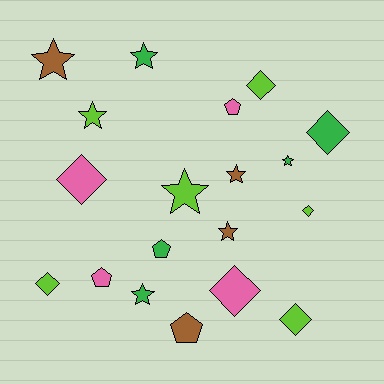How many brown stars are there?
There are 3 brown stars.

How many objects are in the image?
There are 19 objects.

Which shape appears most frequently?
Star, with 8 objects.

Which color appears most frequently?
Lime, with 6 objects.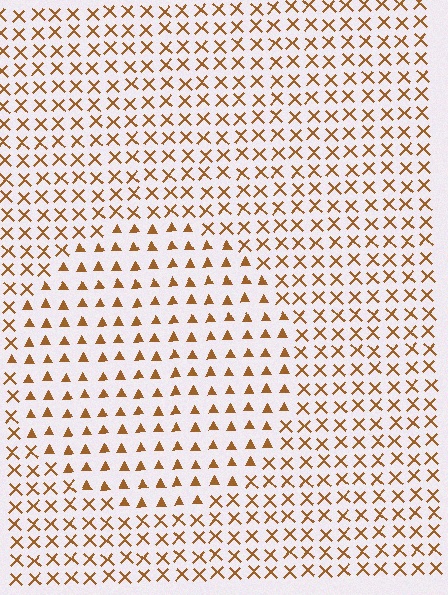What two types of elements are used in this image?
The image uses triangles inside the circle region and X marks outside it.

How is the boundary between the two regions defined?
The boundary is defined by a change in element shape: triangles inside vs. X marks outside. All elements share the same color and spacing.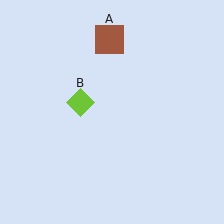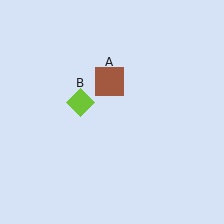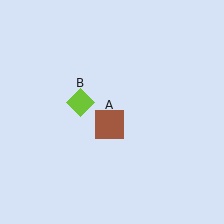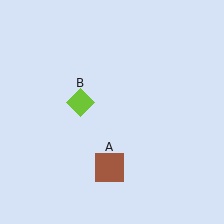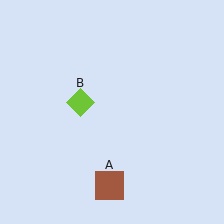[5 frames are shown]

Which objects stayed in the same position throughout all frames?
Lime diamond (object B) remained stationary.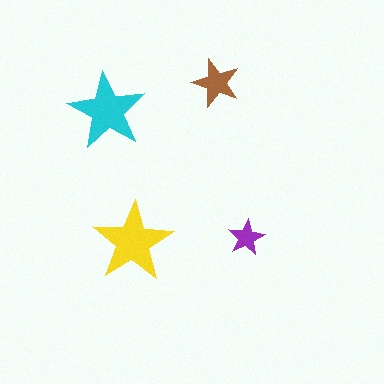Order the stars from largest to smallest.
the yellow one, the cyan one, the brown one, the purple one.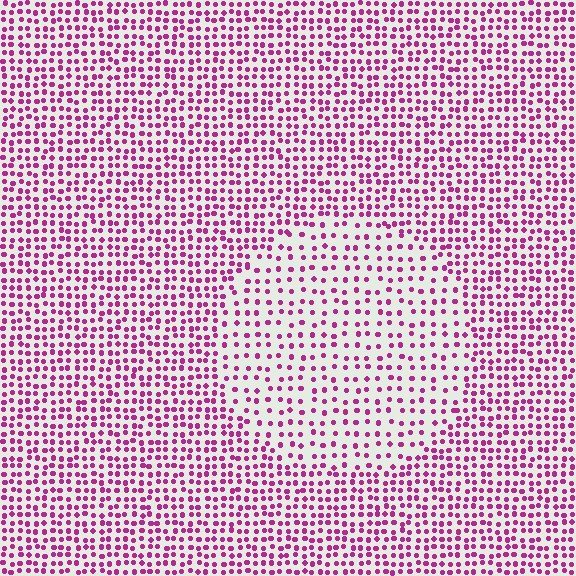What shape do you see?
I see a circle.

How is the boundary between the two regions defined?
The boundary is defined by a change in element density (approximately 1.8x ratio). All elements are the same color, size, and shape.